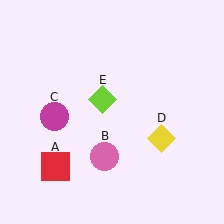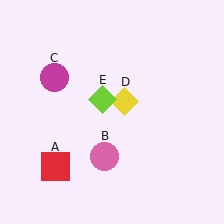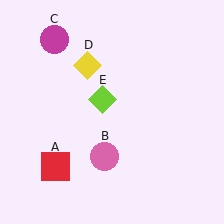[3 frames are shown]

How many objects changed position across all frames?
2 objects changed position: magenta circle (object C), yellow diamond (object D).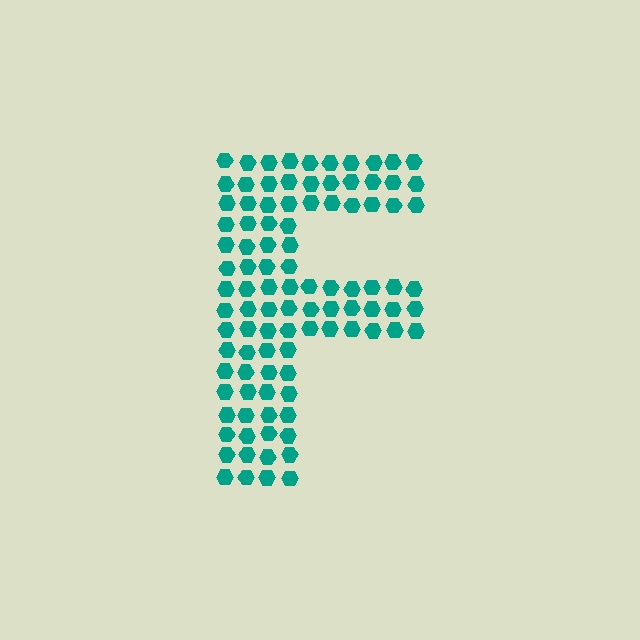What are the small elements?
The small elements are hexagons.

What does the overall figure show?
The overall figure shows the letter F.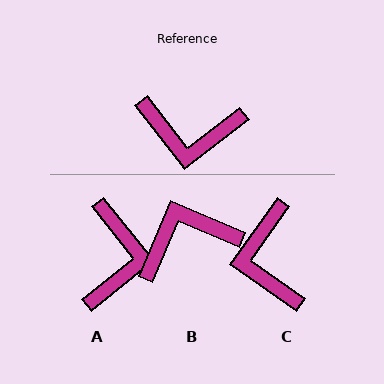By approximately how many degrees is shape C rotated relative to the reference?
Approximately 73 degrees clockwise.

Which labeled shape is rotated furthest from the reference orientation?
B, about 151 degrees away.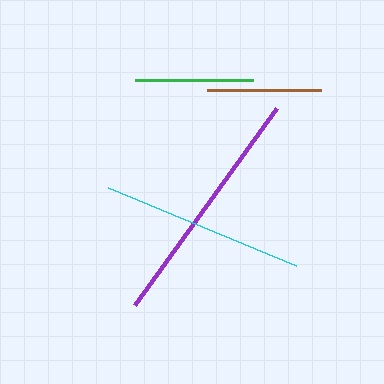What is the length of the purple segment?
The purple segment is approximately 243 pixels long.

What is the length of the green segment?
The green segment is approximately 118 pixels long.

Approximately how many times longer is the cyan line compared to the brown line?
The cyan line is approximately 1.8 times the length of the brown line.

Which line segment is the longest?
The purple line is the longest at approximately 243 pixels.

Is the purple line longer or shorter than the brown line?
The purple line is longer than the brown line.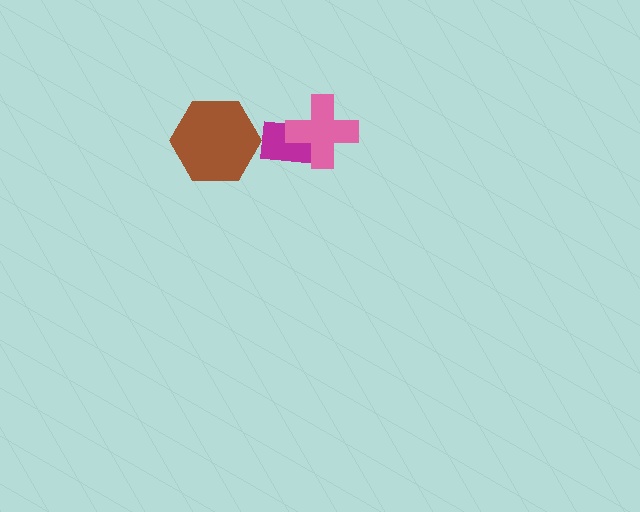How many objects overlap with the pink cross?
1 object overlaps with the pink cross.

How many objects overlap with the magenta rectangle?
1 object overlaps with the magenta rectangle.